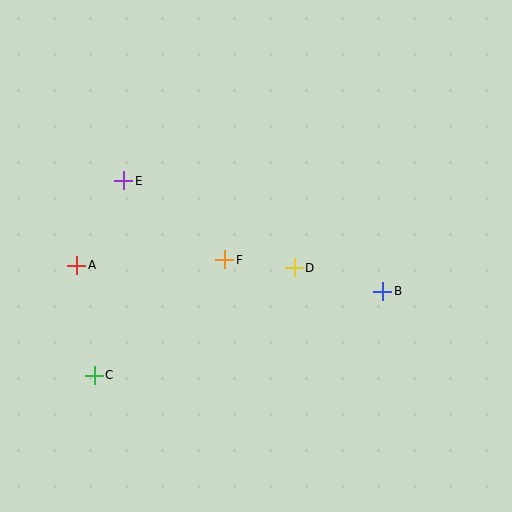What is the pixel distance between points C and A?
The distance between C and A is 111 pixels.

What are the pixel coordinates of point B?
Point B is at (383, 291).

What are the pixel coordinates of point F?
Point F is at (225, 260).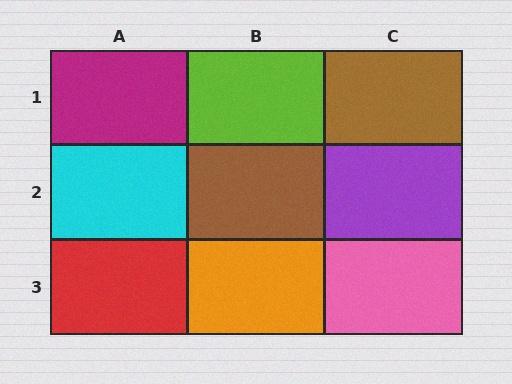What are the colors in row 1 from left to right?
Magenta, lime, brown.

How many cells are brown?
2 cells are brown.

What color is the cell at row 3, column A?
Red.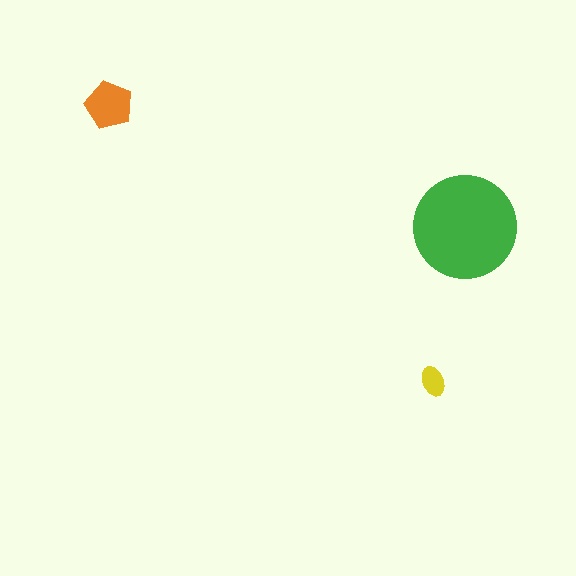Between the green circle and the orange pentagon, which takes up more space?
The green circle.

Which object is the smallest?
The yellow ellipse.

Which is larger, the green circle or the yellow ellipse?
The green circle.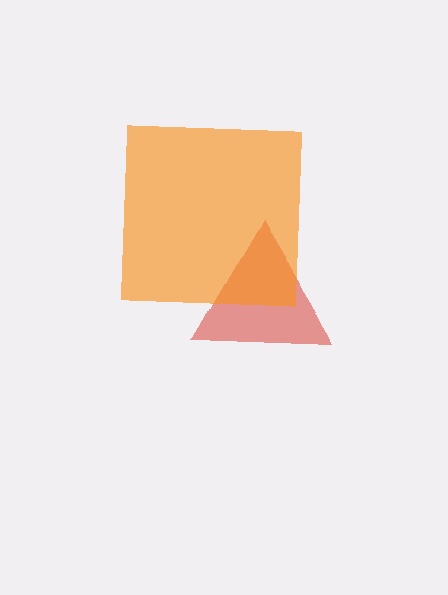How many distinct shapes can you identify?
There are 2 distinct shapes: a red triangle, an orange square.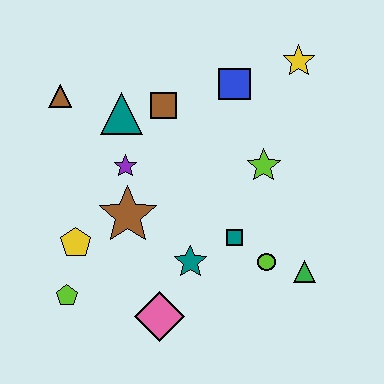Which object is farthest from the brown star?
The yellow star is farthest from the brown star.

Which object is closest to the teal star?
The teal square is closest to the teal star.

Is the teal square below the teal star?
No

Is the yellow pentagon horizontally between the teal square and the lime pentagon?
Yes